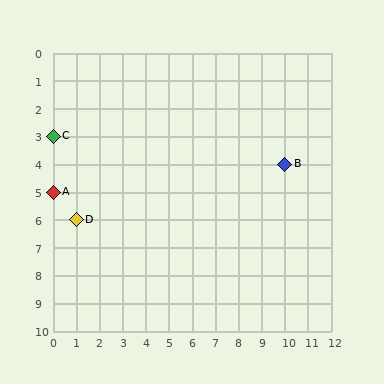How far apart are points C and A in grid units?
Points C and A are 2 rows apart.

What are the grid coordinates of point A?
Point A is at grid coordinates (0, 5).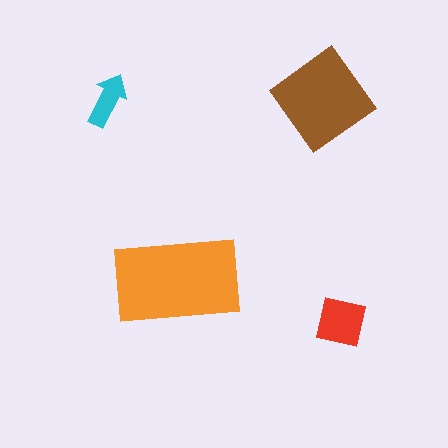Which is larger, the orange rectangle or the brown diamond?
The orange rectangle.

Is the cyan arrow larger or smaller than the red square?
Smaller.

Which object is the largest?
The orange rectangle.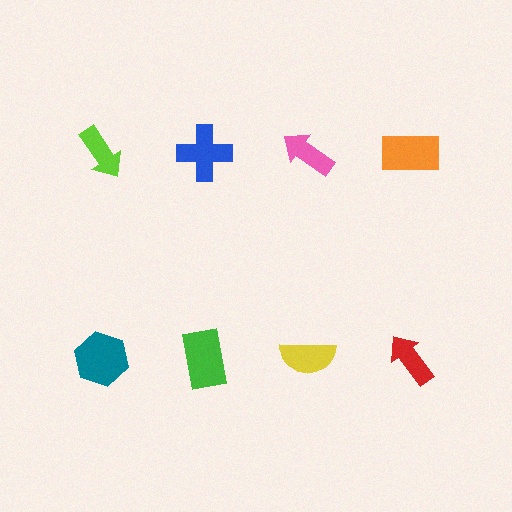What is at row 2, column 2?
A green rectangle.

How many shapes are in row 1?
4 shapes.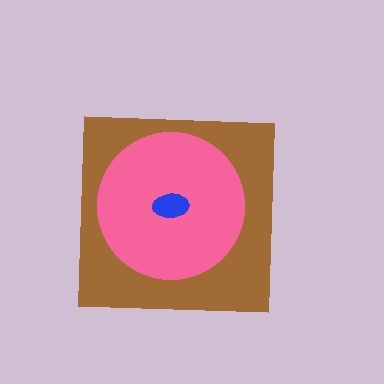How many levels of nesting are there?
3.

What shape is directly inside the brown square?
The pink circle.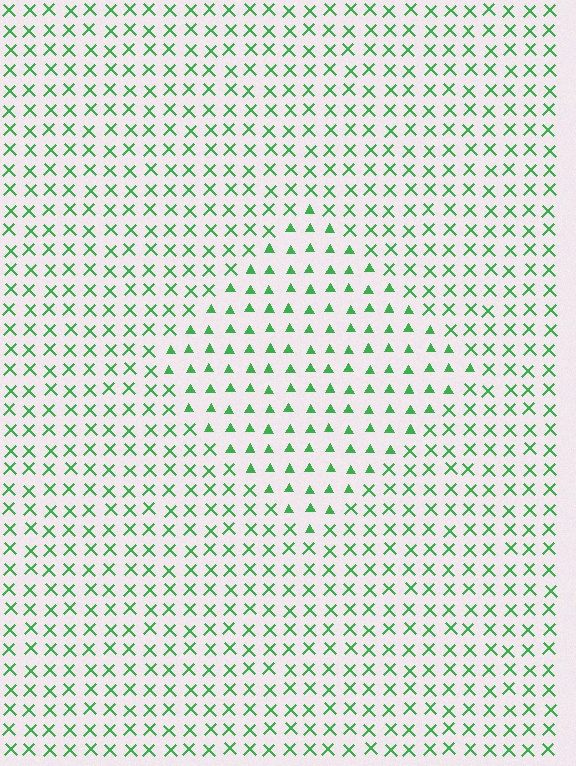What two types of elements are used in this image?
The image uses triangles inside the diamond region and X marks outside it.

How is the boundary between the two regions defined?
The boundary is defined by a change in element shape: triangles inside vs. X marks outside. All elements share the same color and spacing.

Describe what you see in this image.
The image is filled with small green elements arranged in a uniform grid. A diamond-shaped region contains triangles, while the surrounding area contains X marks. The boundary is defined purely by the change in element shape.